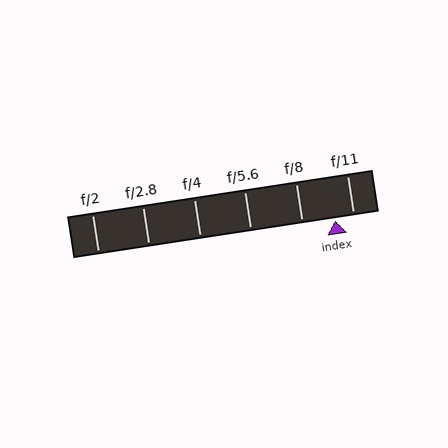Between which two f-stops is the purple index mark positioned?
The index mark is between f/8 and f/11.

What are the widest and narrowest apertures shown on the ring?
The widest aperture shown is f/2 and the narrowest is f/11.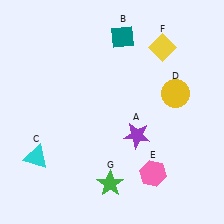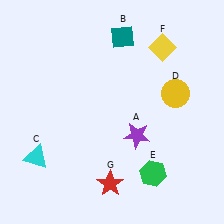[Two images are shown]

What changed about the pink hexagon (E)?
In Image 1, E is pink. In Image 2, it changed to green.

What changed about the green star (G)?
In Image 1, G is green. In Image 2, it changed to red.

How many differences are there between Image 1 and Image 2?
There are 2 differences between the two images.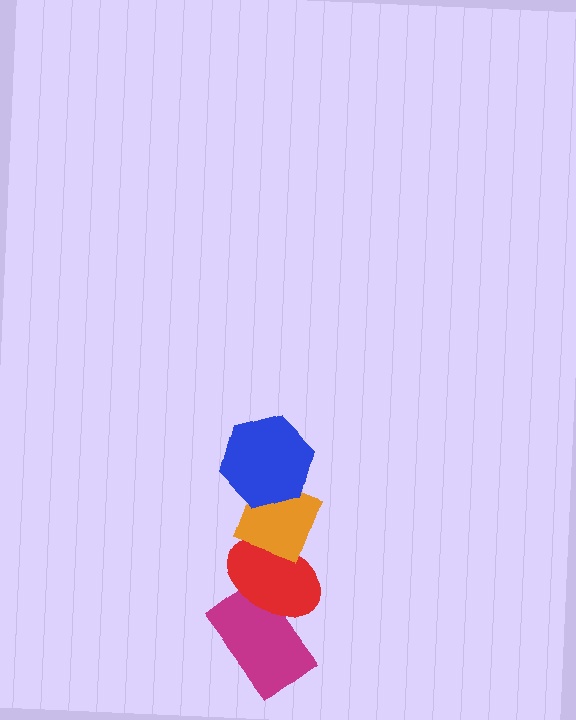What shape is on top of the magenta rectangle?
The red ellipse is on top of the magenta rectangle.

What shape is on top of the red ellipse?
The orange diamond is on top of the red ellipse.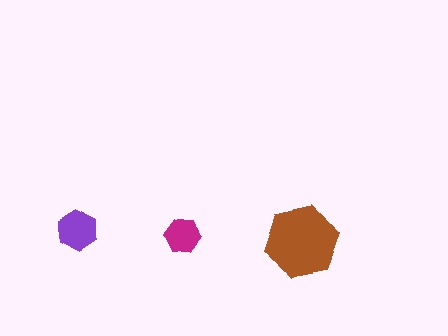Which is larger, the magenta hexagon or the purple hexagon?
The purple one.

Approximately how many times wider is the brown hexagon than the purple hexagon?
About 2 times wider.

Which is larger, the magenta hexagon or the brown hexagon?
The brown one.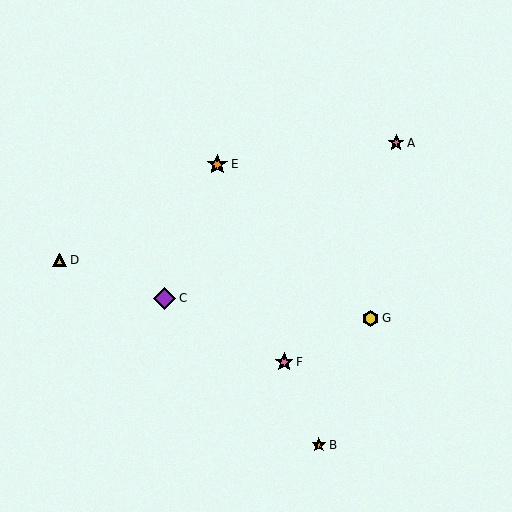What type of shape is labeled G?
Shape G is a yellow hexagon.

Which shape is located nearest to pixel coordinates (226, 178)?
The orange star (labeled E) at (217, 164) is nearest to that location.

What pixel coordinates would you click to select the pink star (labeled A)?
Click at (396, 143) to select the pink star A.